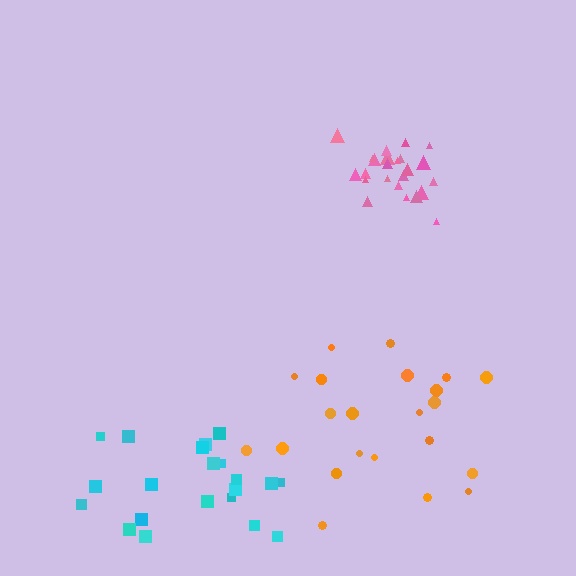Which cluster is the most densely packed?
Pink.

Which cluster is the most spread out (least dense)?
Cyan.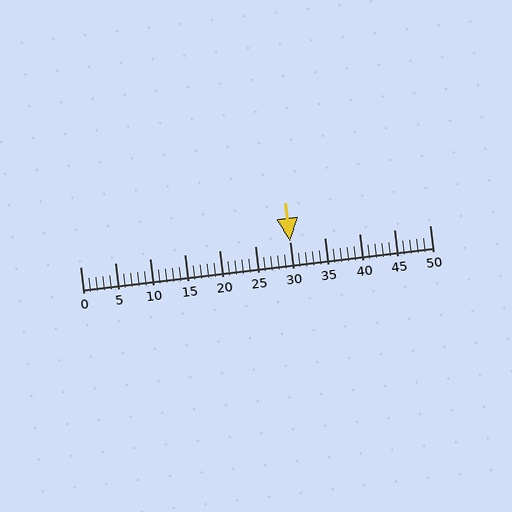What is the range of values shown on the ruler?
The ruler shows values from 0 to 50.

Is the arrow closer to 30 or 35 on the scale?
The arrow is closer to 30.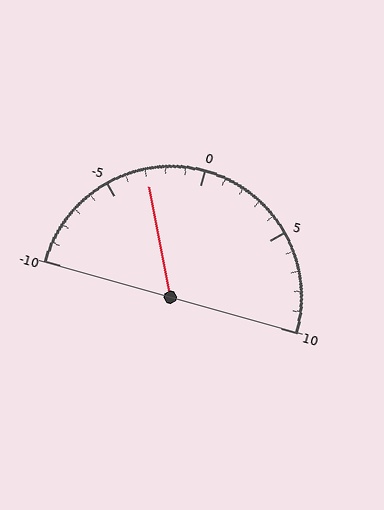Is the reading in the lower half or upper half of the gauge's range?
The reading is in the lower half of the range (-10 to 10).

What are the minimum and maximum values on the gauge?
The gauge ranges from -10 to 10.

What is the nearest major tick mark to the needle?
The nearest major tick mark is -5.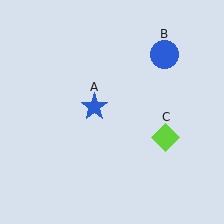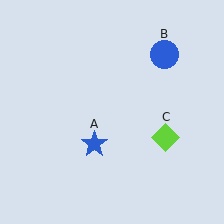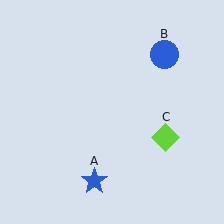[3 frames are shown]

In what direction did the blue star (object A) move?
The blue star (object A) moved down.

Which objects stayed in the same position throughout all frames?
Blue circle (object B) and lime diamond (object C) remained stationary.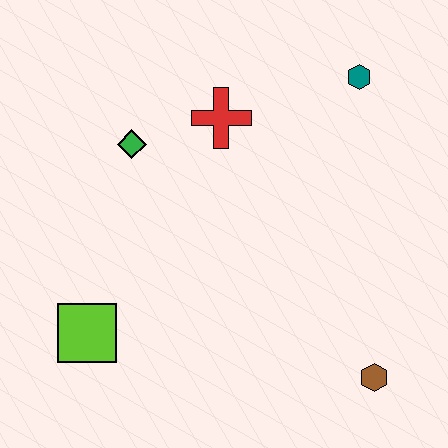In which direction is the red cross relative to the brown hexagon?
The red cross is above the brown hexagon.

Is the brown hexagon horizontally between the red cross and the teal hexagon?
No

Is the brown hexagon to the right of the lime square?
Yes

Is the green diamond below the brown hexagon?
No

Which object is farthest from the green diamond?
The brown hexagon is farthest from the green diamond.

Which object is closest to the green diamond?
The red cross is closest to the green diamond.